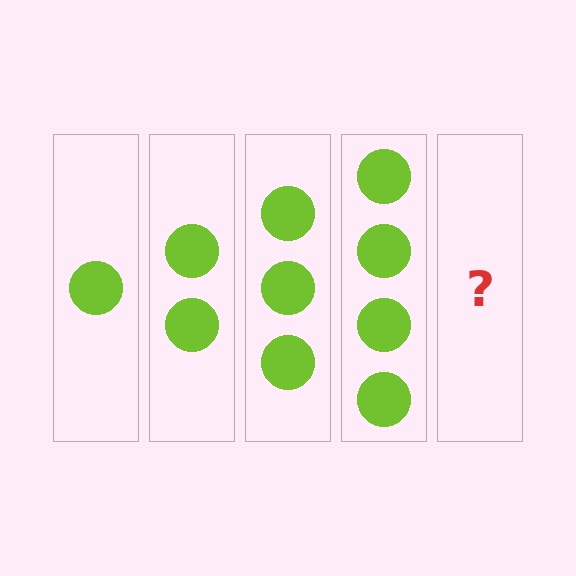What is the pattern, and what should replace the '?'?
The pattern is that each step adds one more circle. The '?' should be 5 circles.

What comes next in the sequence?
The next element should be 5 circles.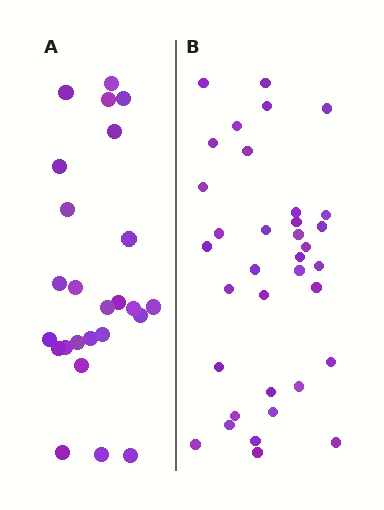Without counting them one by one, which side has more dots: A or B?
Region B (the right region) has more dots.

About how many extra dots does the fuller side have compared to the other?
Region B has roughly 10 or so more dots than region A.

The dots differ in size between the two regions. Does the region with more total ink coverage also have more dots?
No. Region A has more total ink coverage because its dots are larger, but region B actually contains more individual dots. Total area can be misleading — the number of items is what matters here.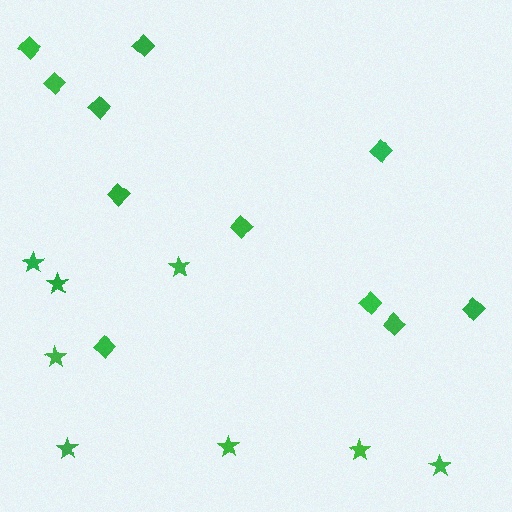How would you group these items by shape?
There are 2 groups: one group of diamonds (11) and one group of stars (8).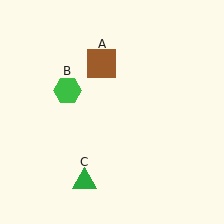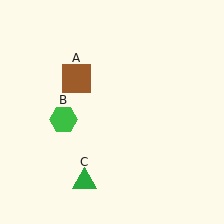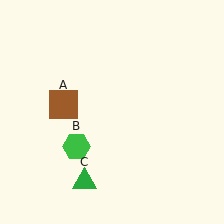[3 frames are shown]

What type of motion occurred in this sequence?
The brown square (object A), green hexagon (object B) rotated counterclockwise around the center of the scene.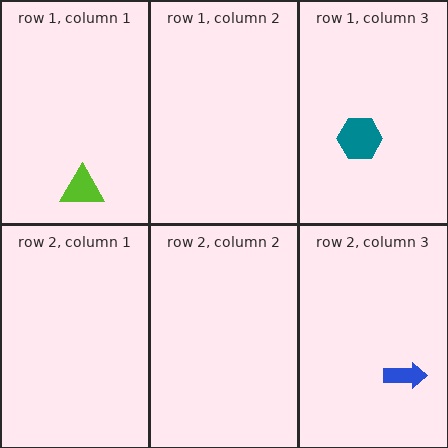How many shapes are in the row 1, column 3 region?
1.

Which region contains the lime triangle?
The row 1, column 1 region.